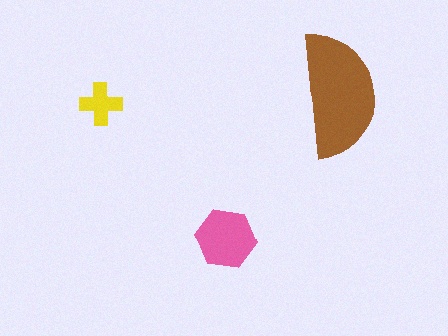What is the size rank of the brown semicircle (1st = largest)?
1st.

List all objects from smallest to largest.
The yellow cross, the pink hexagon, the brown semicircle.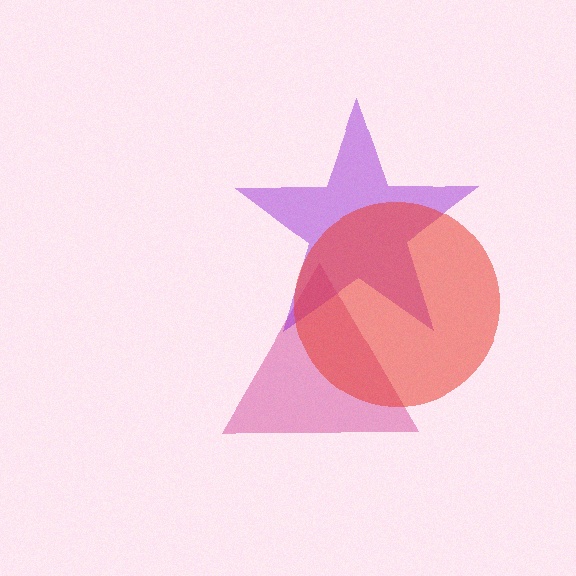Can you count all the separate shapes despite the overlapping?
Yes, there are 3 separate shapes.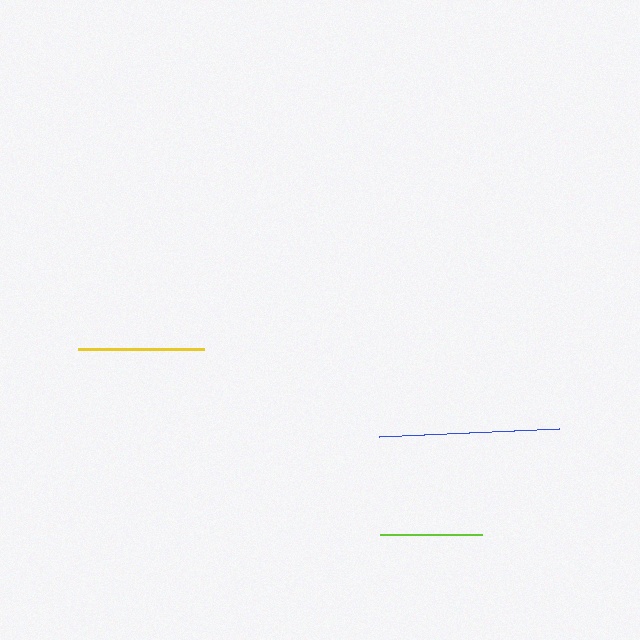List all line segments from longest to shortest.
From longest to shortest: blue, yellow, lime.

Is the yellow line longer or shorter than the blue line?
The blue line is longer than the yellow line.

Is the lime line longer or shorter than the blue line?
The blue line is longer than the lime line.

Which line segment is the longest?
The blue line is the longest at approximately 180 pixels.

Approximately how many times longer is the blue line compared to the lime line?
The blue line is approximately 1.8 times the length of the lime line.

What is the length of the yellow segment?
The yellow segment is approximately 126 pixels long.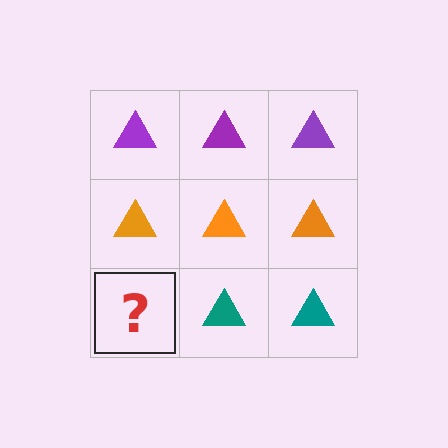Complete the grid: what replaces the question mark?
The question mark should be replaced with a teal triangle.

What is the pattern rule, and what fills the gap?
The rule is that each row has a consistent color. The gap should be filled with a teal triangle.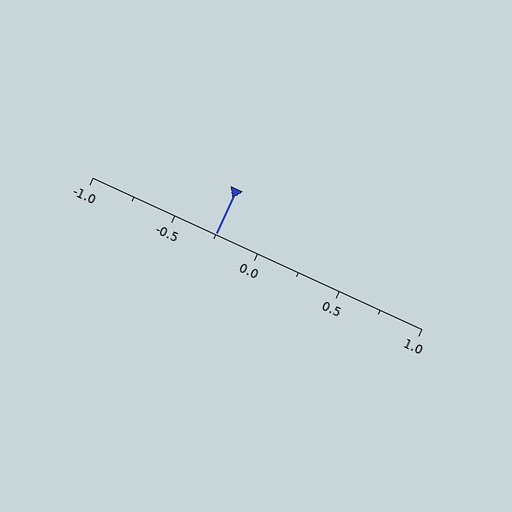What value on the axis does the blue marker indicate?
The marker indicates approximately -0.25.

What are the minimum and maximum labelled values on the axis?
The axis runs from -1.0 to 1.0.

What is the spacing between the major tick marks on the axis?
The major ticks are spaced 0.5 apart.